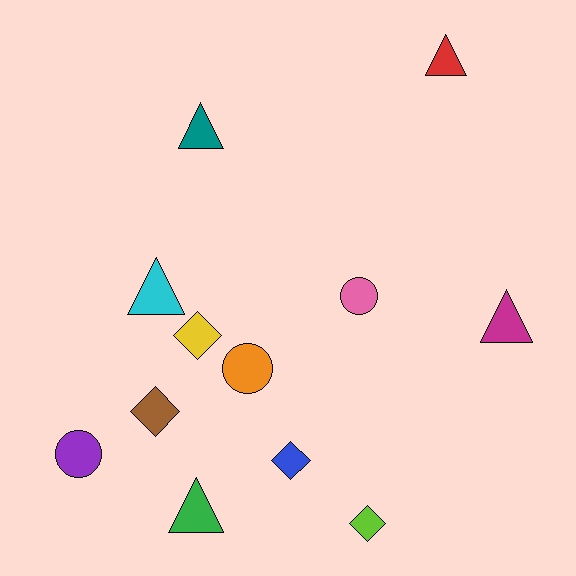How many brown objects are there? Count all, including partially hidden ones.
There is 1 brown object.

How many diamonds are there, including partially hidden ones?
There are 4 diamonds.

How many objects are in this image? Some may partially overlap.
There are 12 objects.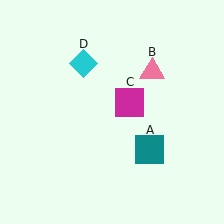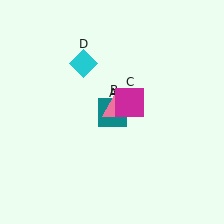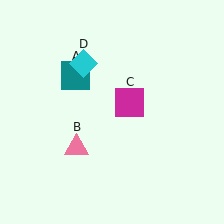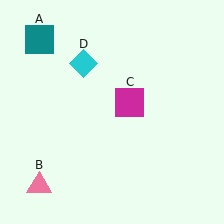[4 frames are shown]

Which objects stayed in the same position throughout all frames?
Magenta square (object C) and cyan diamond (object D) remained stationary.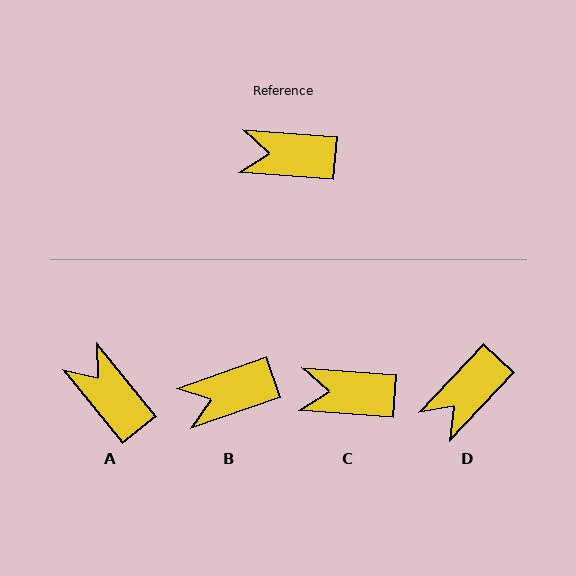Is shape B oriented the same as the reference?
No, it is off by about 24 degrees.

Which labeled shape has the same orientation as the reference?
C.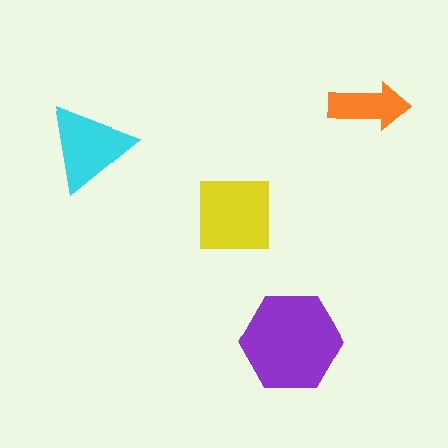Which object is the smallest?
The orange arrow.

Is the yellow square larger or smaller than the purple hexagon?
Smaller.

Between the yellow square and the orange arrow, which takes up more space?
The yellow square.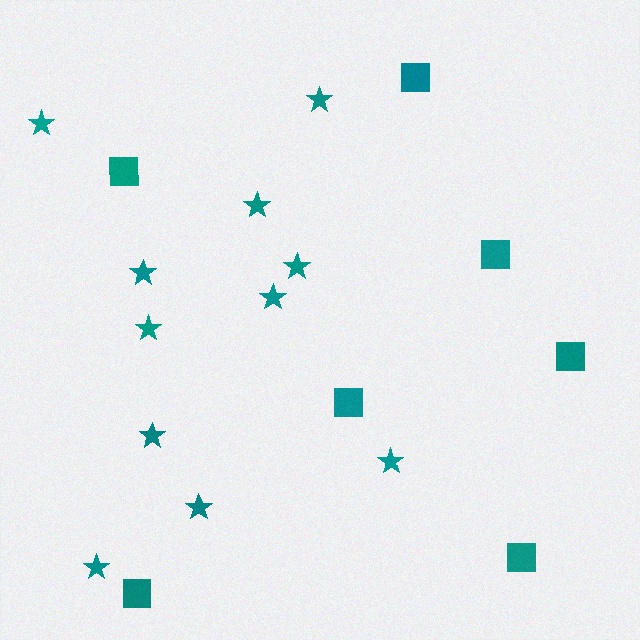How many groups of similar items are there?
There are 2 groups: one group of squares (7) and one group of stars (11).